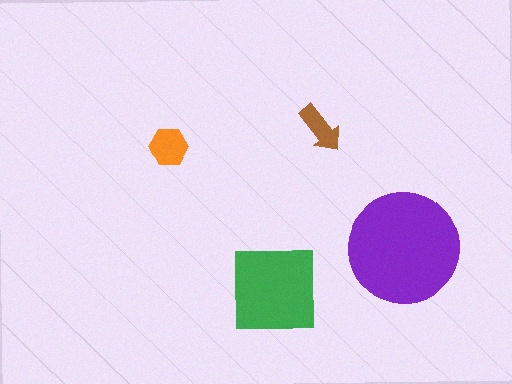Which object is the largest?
The purple circle.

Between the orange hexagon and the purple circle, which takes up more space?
The purple circle.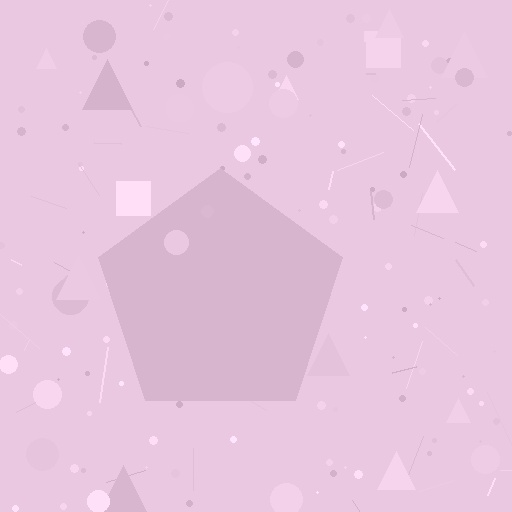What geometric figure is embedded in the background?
A pentagon is embedded in the background.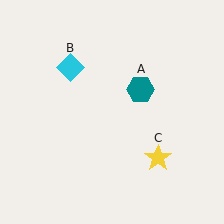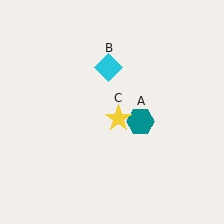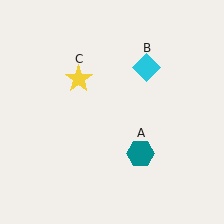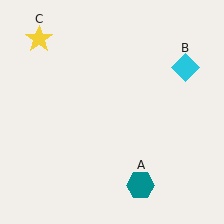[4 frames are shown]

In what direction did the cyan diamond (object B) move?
The cyan diamond (object B) moved right.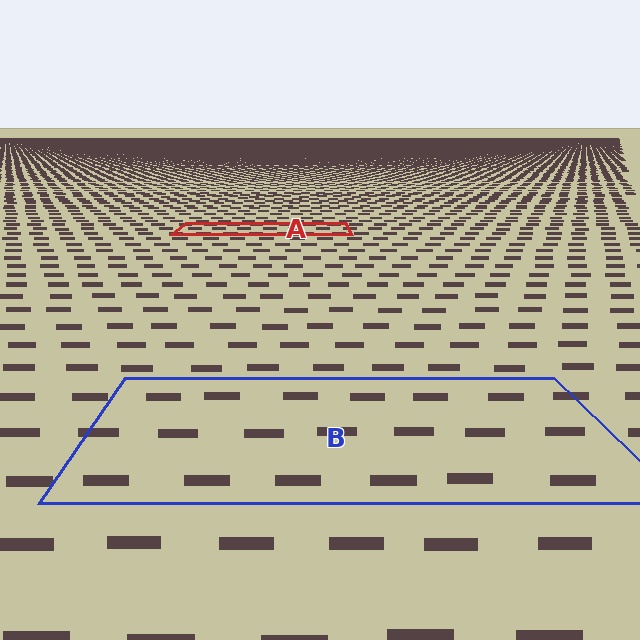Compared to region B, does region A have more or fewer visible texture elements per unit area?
Region A has more texture elements per unit area — they are packed more densely because it is farther away.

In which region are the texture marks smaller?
The texture marks are smaller in region A, because it is farther away.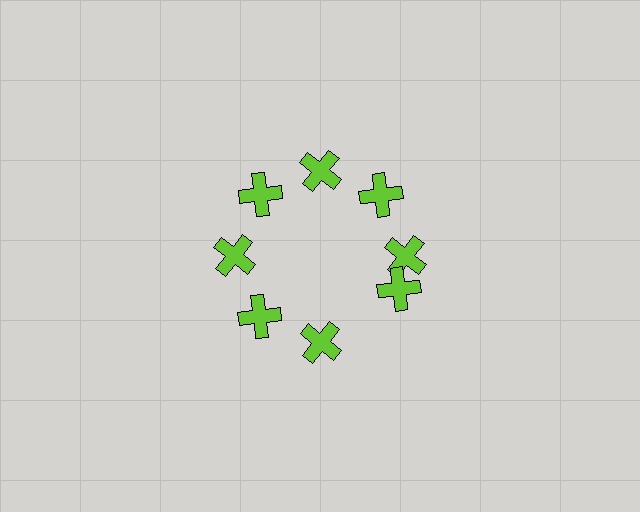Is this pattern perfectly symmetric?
No. The 8 lime crosses are arranged in a ring, but one element near the 4 o'clock position is rotated out of alignment along the ring, breaking the 8-fold rotational symmetry.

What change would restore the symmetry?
The symmetry would be restored by rotating it back into even spacing with its neighbors so that all 8 crosses sit at equal angles and equal distance from the center.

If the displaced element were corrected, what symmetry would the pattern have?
It would have 8-fold rotational symmetry — the pattern would map onto itself every 45 degrees.